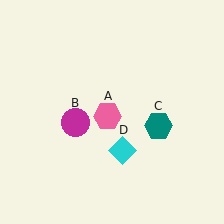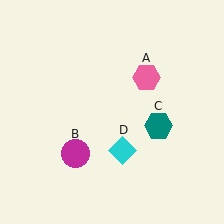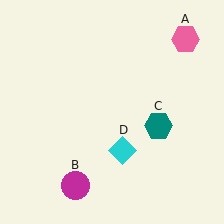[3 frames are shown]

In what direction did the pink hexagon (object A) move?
The pink hexagon (object A) moved up and to the right.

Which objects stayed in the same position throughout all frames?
Teal hexagon (object C) and cyan diamond (object D) remained stationary.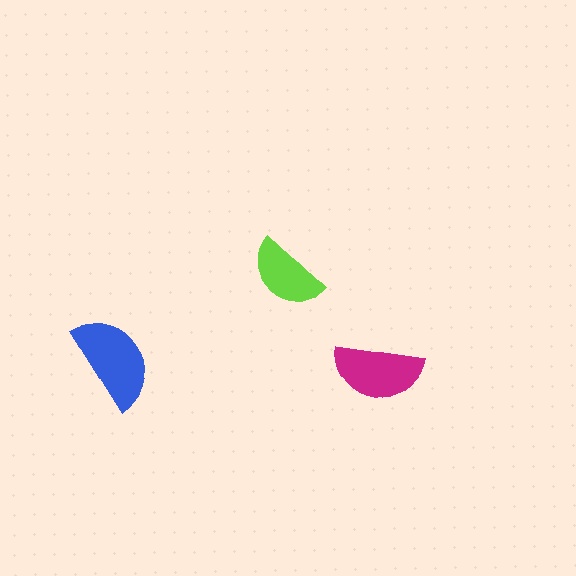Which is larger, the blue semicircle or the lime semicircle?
The blue one.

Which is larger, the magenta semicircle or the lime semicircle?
The magenta one.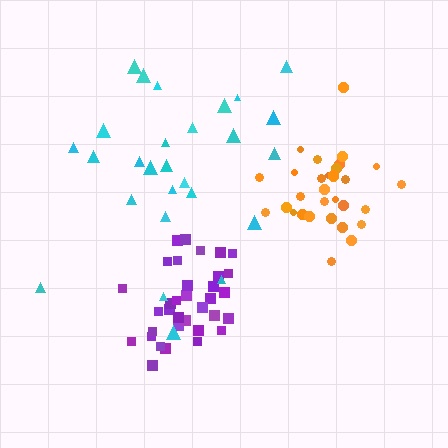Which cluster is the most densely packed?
Purple.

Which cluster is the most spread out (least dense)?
Cyan.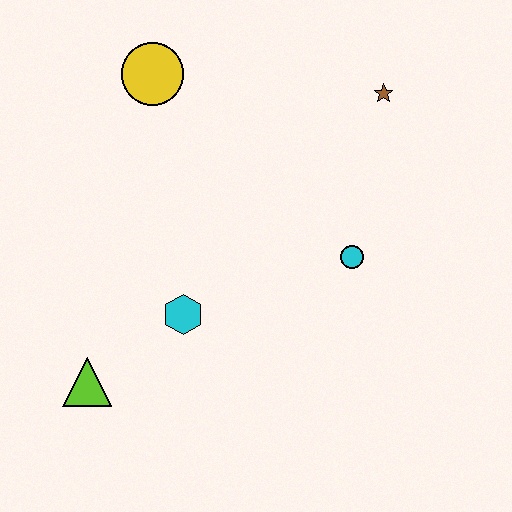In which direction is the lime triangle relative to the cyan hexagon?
The lime triangle is to the left of the cyan hexagon.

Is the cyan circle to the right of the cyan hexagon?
Yes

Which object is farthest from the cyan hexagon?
The brown star is farthest from the cyan hexagon.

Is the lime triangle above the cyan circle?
No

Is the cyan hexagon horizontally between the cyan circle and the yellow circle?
Yes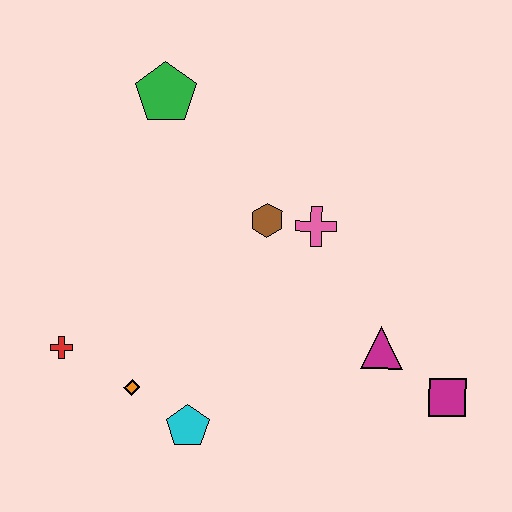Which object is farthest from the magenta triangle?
The green pentagon is farthest from the magenta triangle.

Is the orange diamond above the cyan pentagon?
Yes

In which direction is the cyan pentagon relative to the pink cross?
The cyan pentagon is below the pink cross.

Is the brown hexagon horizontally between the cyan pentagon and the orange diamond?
No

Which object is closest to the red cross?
The orange diamond is closest to the red cross.